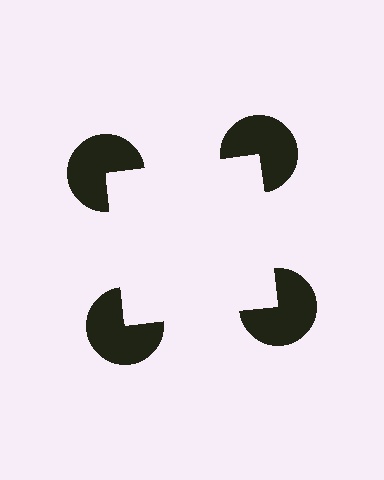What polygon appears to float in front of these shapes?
An illusory square — its edges are inferred from the aligned wedge cuts in the pac-man discs, not physically drawn.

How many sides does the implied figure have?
4 sides.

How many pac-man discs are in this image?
There are 4 — one at each vertex of the illusory square.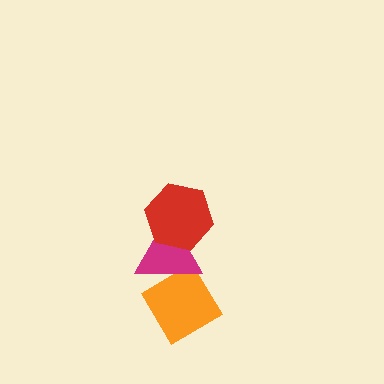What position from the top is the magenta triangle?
The magenta triangle is 2nd from the top.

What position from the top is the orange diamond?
The orange diamond is 3rd from the top.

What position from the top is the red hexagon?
The red hexagon is 1st from the top.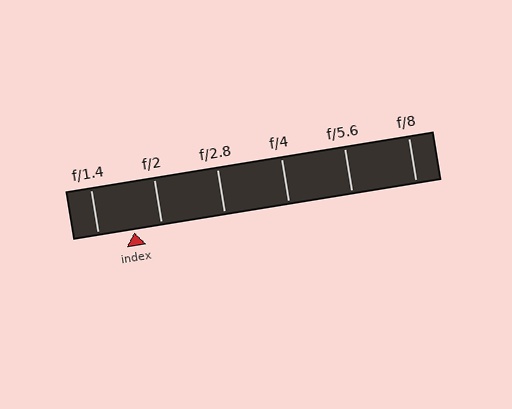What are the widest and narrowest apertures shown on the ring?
The widest aperture shown is f/1.4 and the narrowest is f/8.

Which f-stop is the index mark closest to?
The index mark is closest to f/2.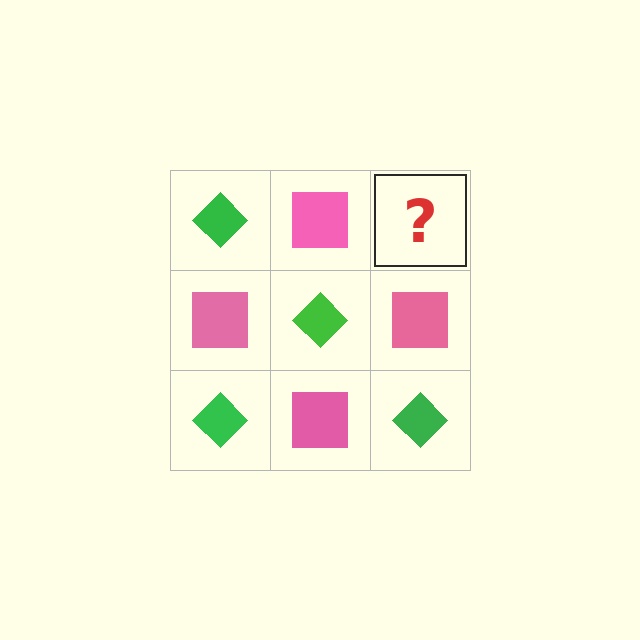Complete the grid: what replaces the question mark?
The question mark should be replaced with a green diamond.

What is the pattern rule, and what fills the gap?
The rule is that it alternates green diamond and pink square in a checkerboard pattern. The gap should be filled with a green diamond.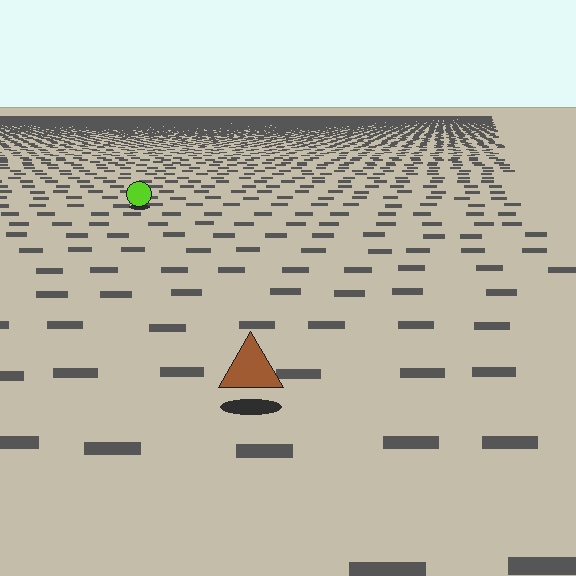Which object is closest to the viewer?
The brown triangle is closest. The texture marks near it are larger and more spread out.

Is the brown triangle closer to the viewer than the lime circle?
Yes. The brown triangle is closer — you can tell from the texture gradient: the ground texture is coarser near it.